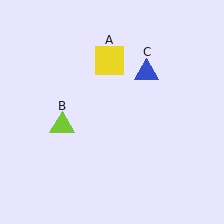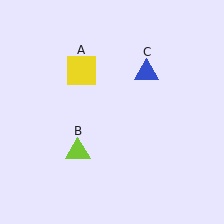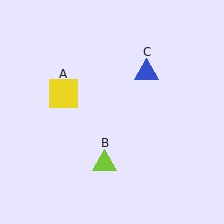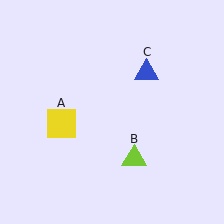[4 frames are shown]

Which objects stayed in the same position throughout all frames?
Blue triangle (object C) remained stationary.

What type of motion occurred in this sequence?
The yellow square (object A), lime triangle (object B) rotated counterclockwise around the center of the scene.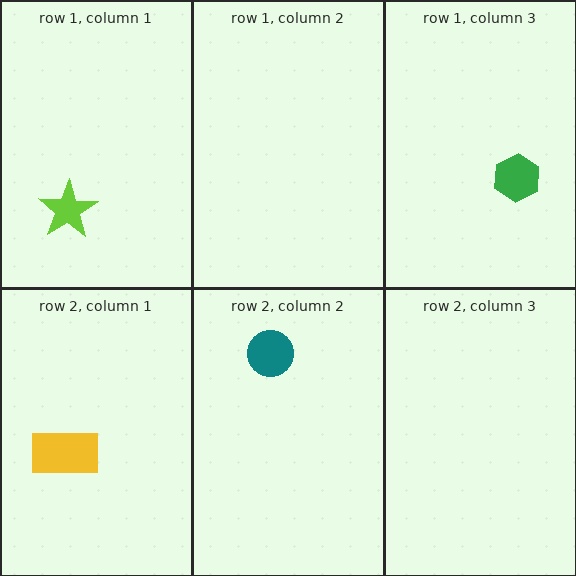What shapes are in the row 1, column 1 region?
The lime star.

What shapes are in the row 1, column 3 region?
The green hexagon.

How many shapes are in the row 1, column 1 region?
1.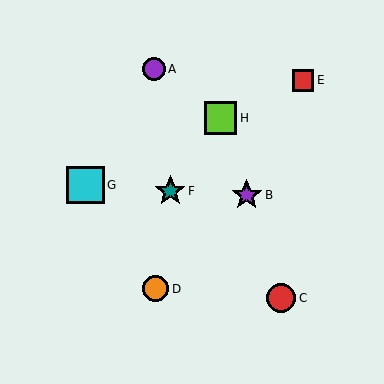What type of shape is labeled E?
Shape E is a red square.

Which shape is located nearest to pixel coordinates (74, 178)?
The cyan square (labeled G) at (85, 185) is nearest to that location.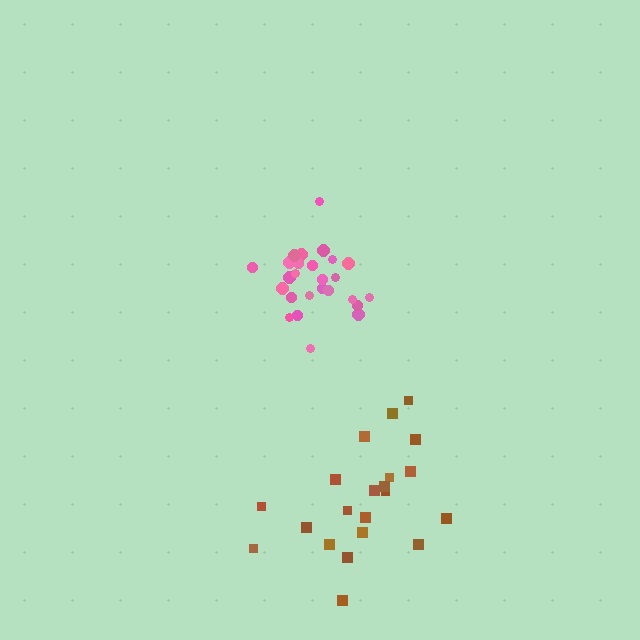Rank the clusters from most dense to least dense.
pink, brown.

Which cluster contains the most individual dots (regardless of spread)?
Pink (26).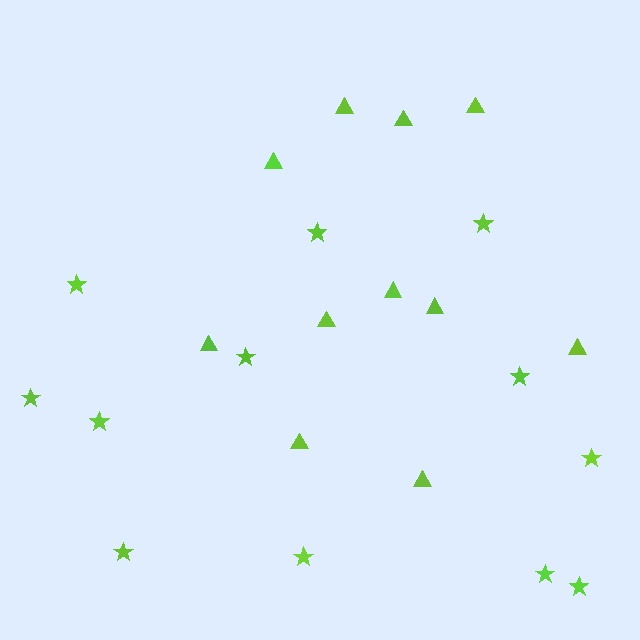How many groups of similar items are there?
There are 2 groups: one group of stars (12) and one group of triangles (11).